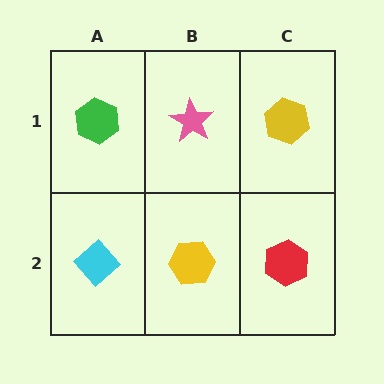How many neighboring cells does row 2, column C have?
2.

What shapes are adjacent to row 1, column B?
A yellow hexagon (row 2, column B), a green hexagon (row 1, column A), a yellow hexagon (row 1, column C).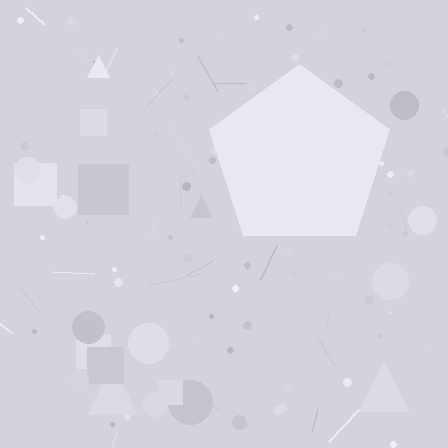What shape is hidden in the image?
A pentagon is hidden in the image.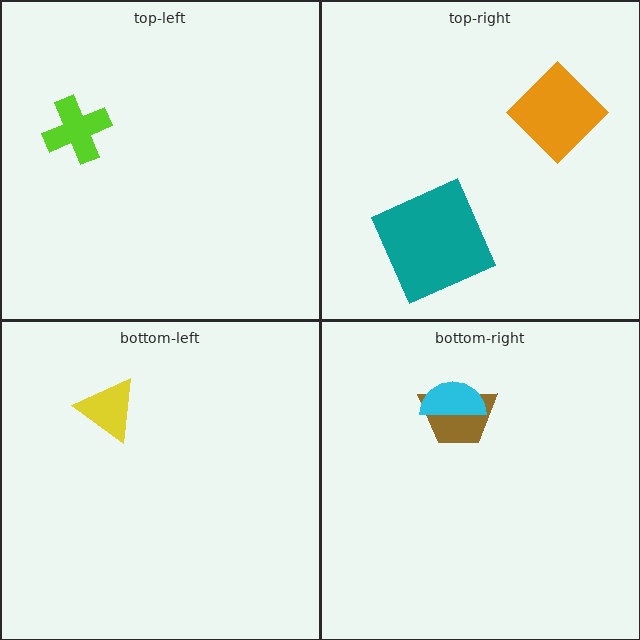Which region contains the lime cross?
The top-left region.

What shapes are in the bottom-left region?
The yellow triangle.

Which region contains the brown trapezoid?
The bottom-right region.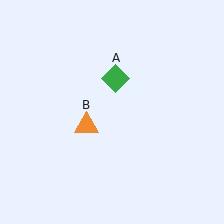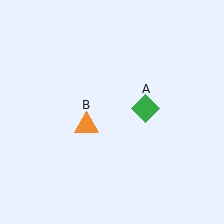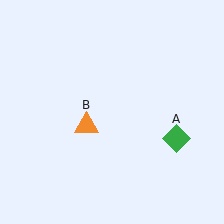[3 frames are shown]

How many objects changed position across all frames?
1 object changed position: green diamond (object A).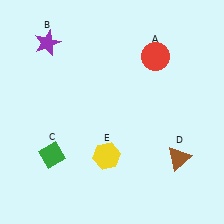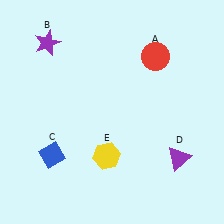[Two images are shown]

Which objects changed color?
C changed from green to blue. D changed from brown to purple.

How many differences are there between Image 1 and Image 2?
There are 2 differences between the two images.